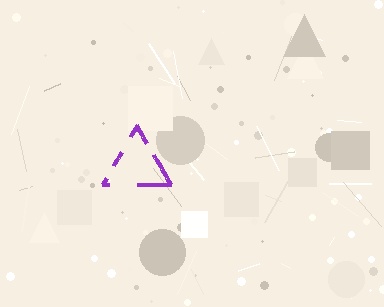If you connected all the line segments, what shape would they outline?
They would outline a triangle.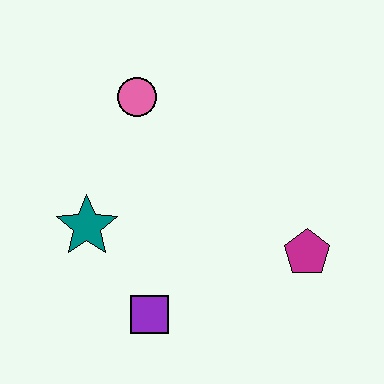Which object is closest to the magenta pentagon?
The purple square is closest to the magenta pentagon.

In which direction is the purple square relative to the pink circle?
The purple square is below the pink circle.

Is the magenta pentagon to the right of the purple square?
Yes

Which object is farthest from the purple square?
The pink circle is farthest from the purple square.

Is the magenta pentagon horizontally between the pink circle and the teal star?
No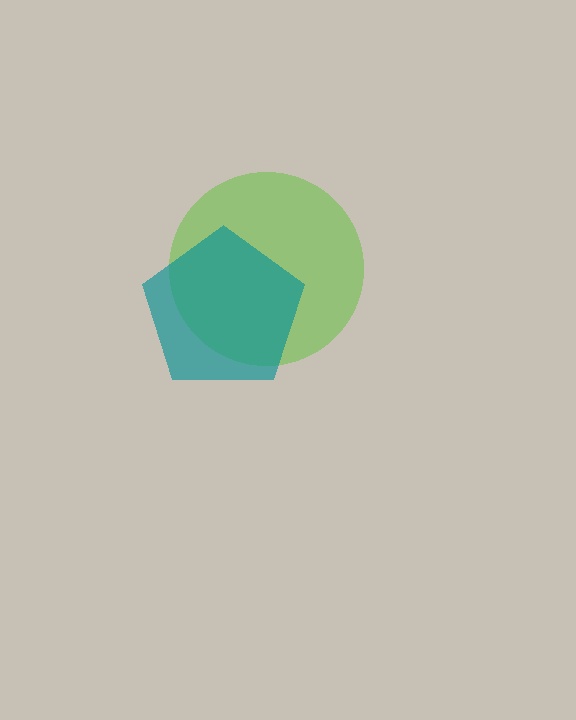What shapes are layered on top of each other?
The layered shapes are: a lime circle, a teal pentagon.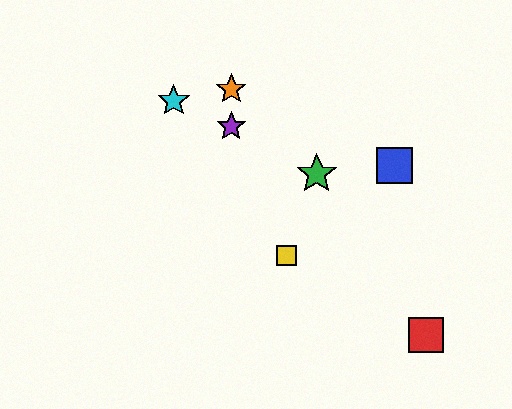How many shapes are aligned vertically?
2 shapes (the purple star, the orange star) are aligned vertically.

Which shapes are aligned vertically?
The purple star, the orange star are aligned vertically.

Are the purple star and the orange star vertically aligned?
Yes, both are at x≈231.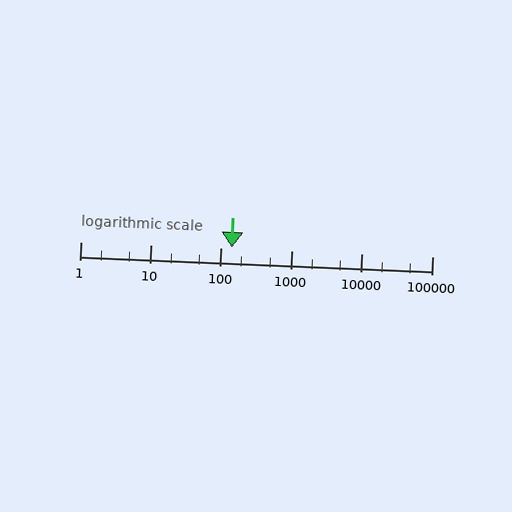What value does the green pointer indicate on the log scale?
The pointer indicates approximately 140.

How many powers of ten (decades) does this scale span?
The scale spans 5 decades, from 1 to 100000.